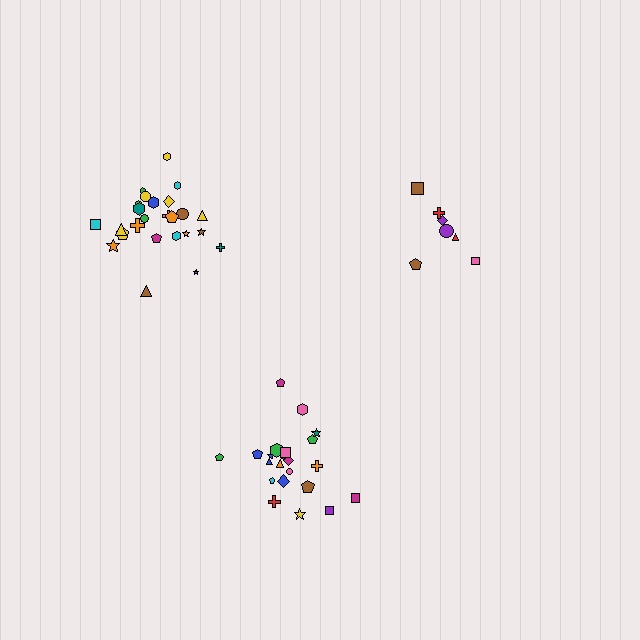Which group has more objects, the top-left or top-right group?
The top-left group.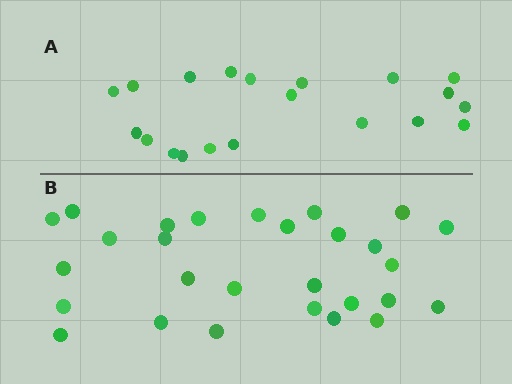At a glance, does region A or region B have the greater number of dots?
Region B (the bottom region) has more dots.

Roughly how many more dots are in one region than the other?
Region B has roughly 8 or so more dots than region A.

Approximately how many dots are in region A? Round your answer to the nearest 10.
About 20 dots.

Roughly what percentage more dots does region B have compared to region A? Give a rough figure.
About 40% more.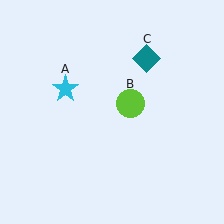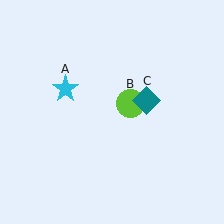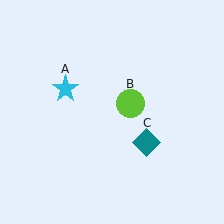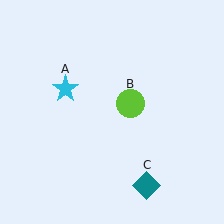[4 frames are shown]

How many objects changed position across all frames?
1 object changed position: teal diamond (object C).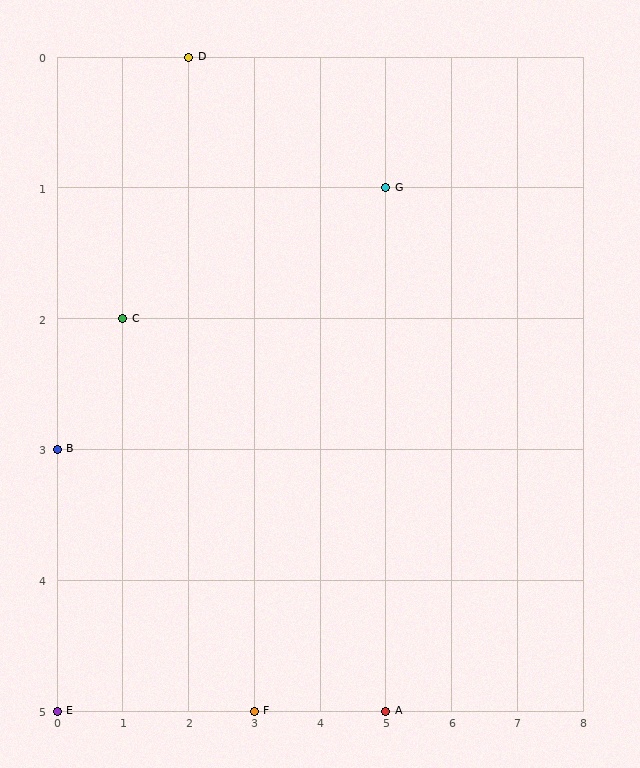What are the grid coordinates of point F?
Point F is at grid coordinates (3, 5).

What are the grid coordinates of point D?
Point D is at grid coordinates (2, 0).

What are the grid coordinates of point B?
Point B is at grid coordinates (0, 3).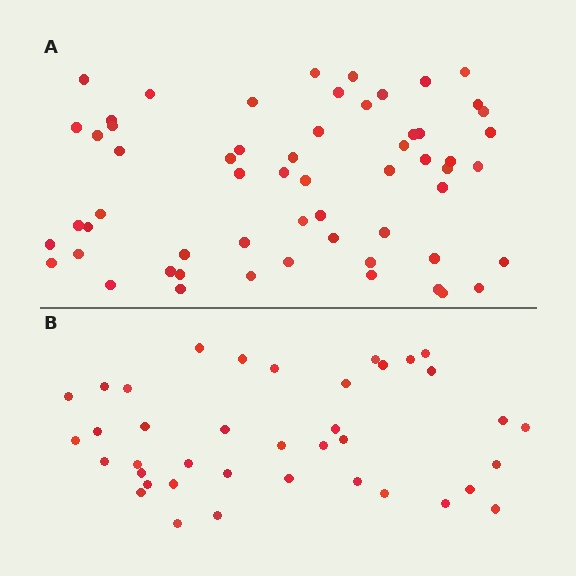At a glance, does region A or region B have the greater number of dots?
Region A (the top region) has more dots.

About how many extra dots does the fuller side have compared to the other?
Region A has approximately 20 more dots than region B.